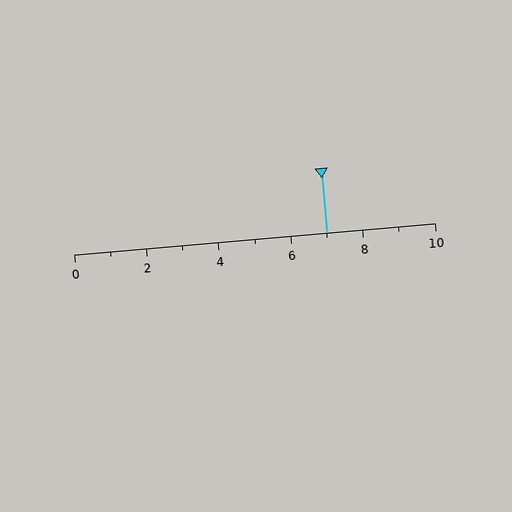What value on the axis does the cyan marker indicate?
The marker indicates approximately 7.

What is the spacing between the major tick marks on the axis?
The major ticks are spaced 2 apart.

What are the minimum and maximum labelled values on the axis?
The axis runs from 0 to 10.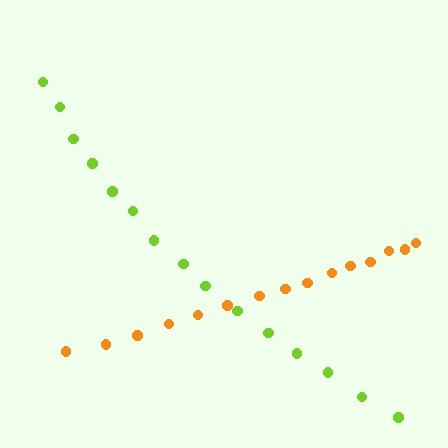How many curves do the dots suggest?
There are 2 distinct paths.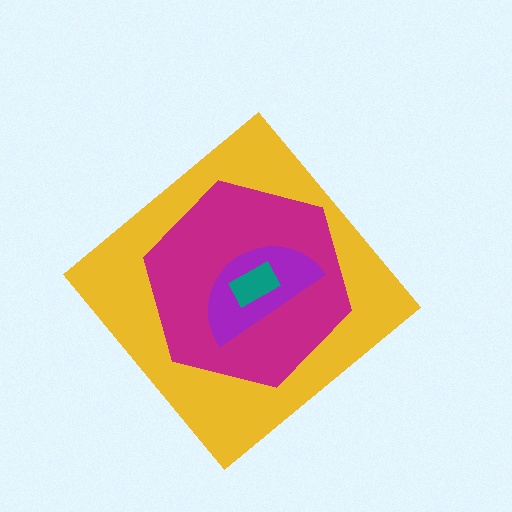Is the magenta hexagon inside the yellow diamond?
Yes.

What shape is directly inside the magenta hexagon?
The purple semicircle.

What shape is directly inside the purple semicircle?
The teal rectangle.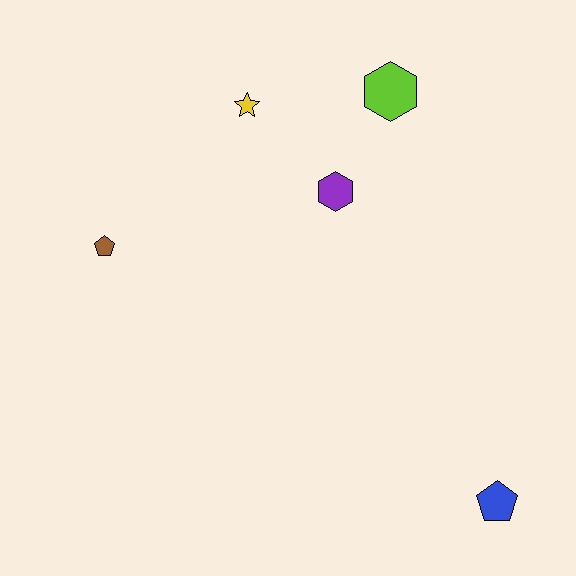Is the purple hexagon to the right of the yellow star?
Yes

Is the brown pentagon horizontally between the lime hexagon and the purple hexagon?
No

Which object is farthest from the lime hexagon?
The blue pentagon is farthest from the lime hexagon.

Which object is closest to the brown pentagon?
The yellow star is closest to the brown pentagon.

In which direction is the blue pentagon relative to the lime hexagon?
The blue pentagon is below the lime hexagon.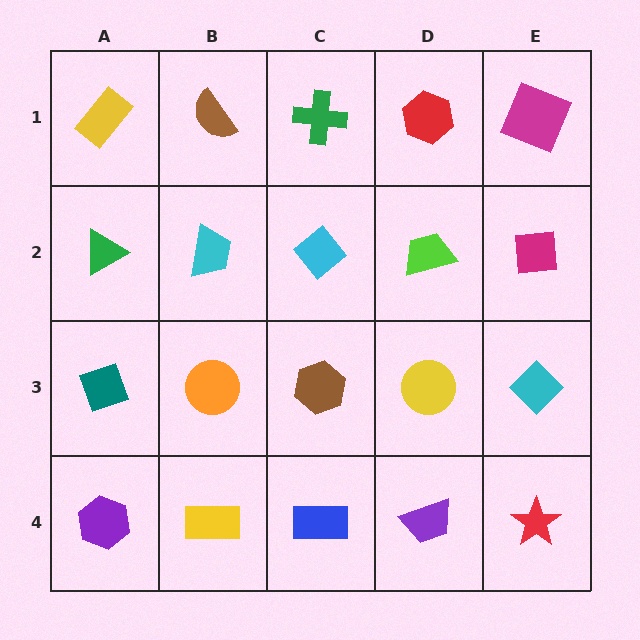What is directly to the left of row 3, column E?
A yellow circle.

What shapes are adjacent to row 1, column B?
A cyan trapezoid (row 2, column B), a yellow rectangle (row 1, column A), a green cross (row 1, column C).